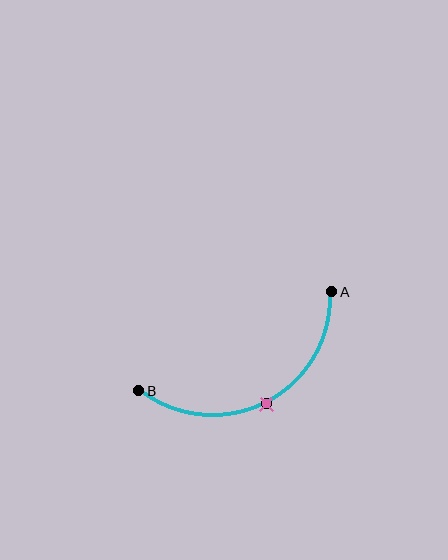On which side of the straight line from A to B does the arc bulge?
The arc bulges below the straight line connecting A and B.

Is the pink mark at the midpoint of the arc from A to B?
Yes. The pink mark lies on the arc at equal arc-length from both A and B — it is the arc midpoint.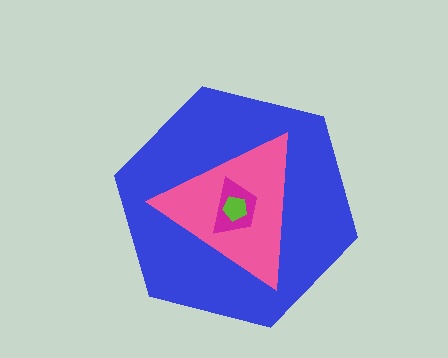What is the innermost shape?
The lime pentagon.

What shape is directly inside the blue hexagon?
The pink triangle.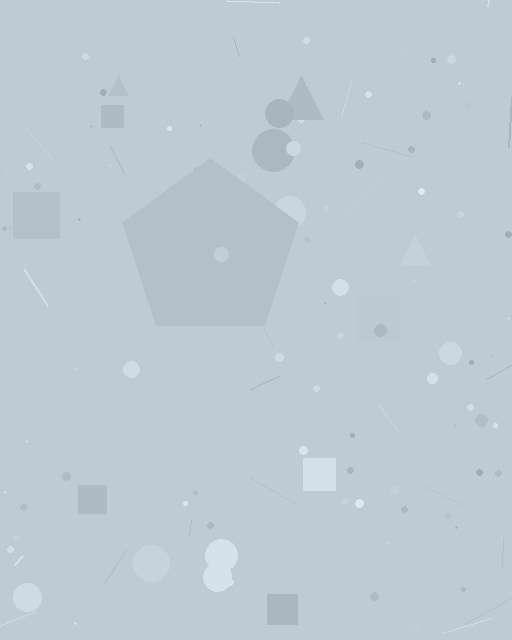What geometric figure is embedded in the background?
A pentagon is embedded in the background.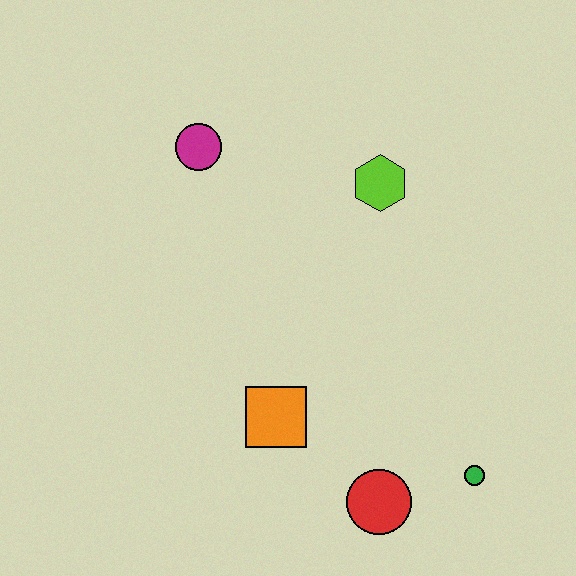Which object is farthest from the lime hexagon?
The red circle is farthest from the lime hexagon.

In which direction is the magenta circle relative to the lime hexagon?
The magenta circle is to the left of the lime hexagon.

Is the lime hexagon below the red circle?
No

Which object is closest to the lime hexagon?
The magenta circle is closest to the lime hexagon.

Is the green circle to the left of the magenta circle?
No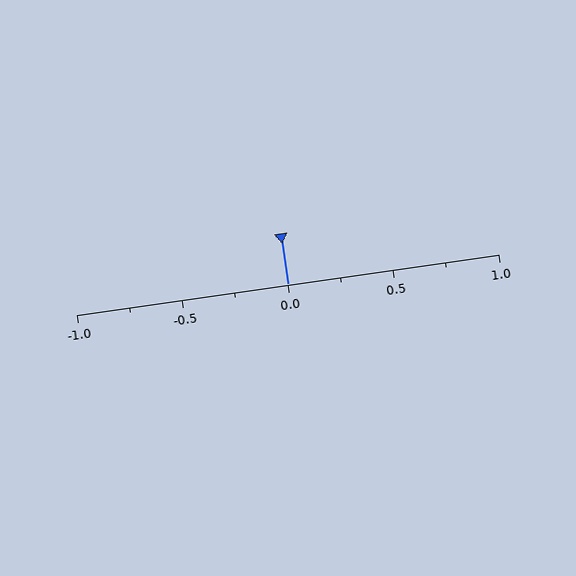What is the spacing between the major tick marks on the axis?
The major ticks are spaced 0.5 apart.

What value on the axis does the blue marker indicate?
The marker indicates approximately 0.